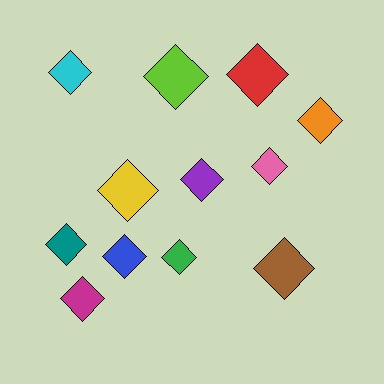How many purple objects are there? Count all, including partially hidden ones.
There is 1 purple object.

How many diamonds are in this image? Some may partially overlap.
There are 12 diamonds.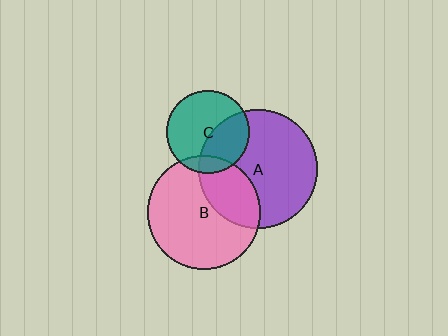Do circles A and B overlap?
Yes.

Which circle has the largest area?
Circle A (purple).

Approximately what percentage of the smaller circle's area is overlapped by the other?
Approximately 30%.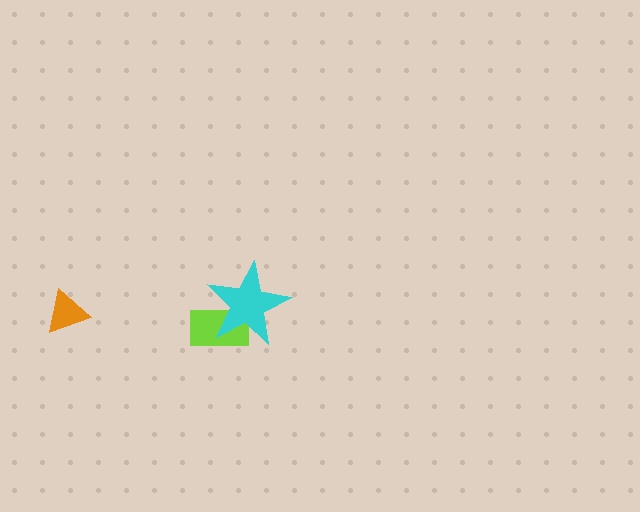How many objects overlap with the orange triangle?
0 objects overlap with the orange triangle.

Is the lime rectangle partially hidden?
Yes, it is partially covered by another shape.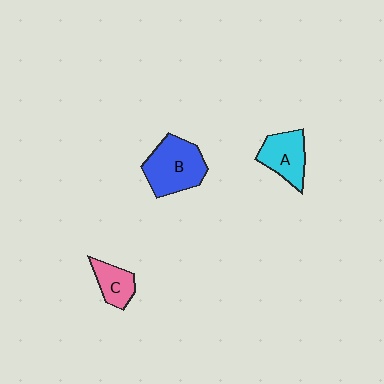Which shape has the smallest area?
Shape C (pink).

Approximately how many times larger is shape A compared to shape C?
Approximately 1.4 times.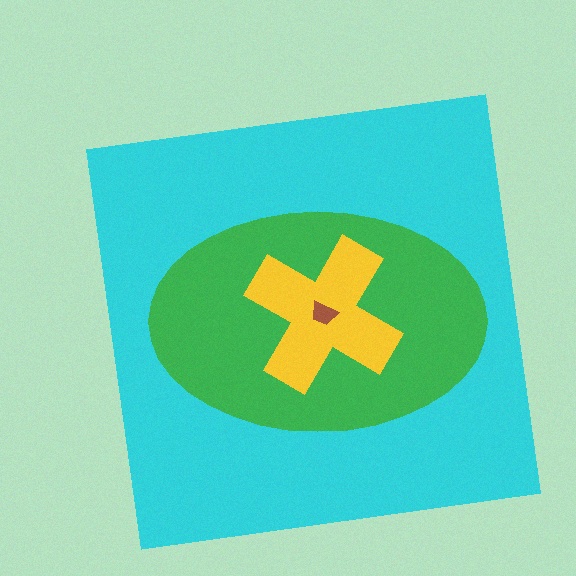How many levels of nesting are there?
4.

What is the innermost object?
The brown trapezoid.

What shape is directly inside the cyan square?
The green ellipse.